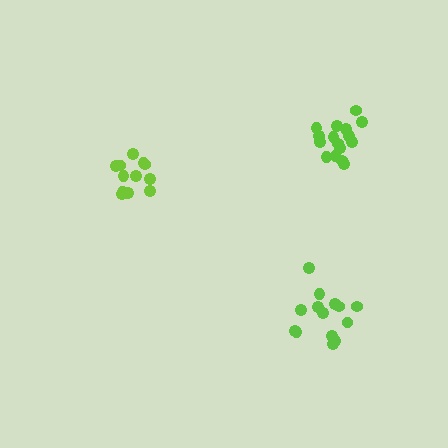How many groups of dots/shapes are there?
There are 3 groups.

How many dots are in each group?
Group 1: 16 dots, Group 2: 12 dots, Group 3: 14 dots (42 total).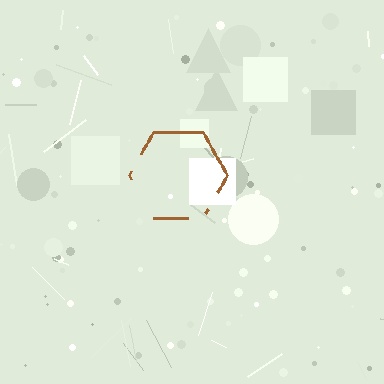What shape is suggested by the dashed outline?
The dashed outline suggests a hexagon.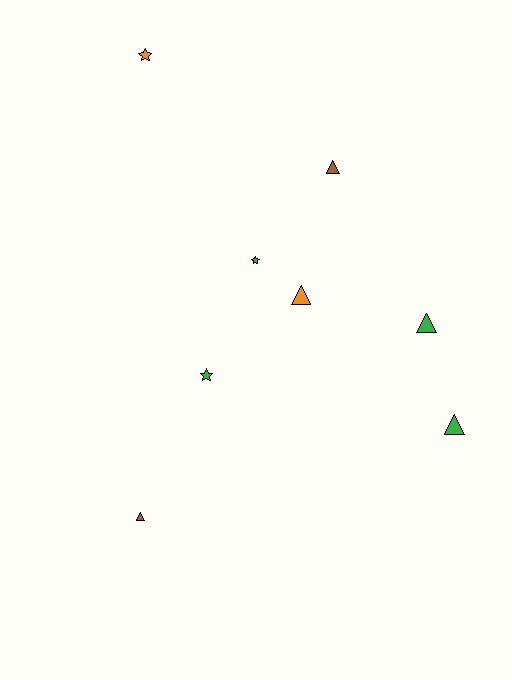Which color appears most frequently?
Green, with 4 objects.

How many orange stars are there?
There is 1 orange star.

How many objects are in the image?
There are 8 objects.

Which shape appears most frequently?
Triangle, with 5 objects.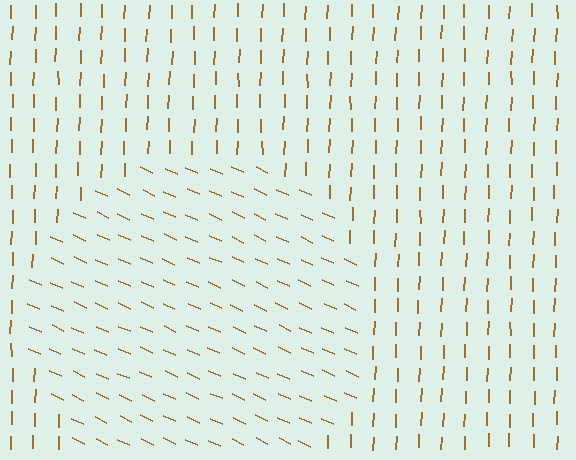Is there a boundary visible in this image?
Yes, there is a texture boundary formed by a change in line orientation.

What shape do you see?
I see a circle.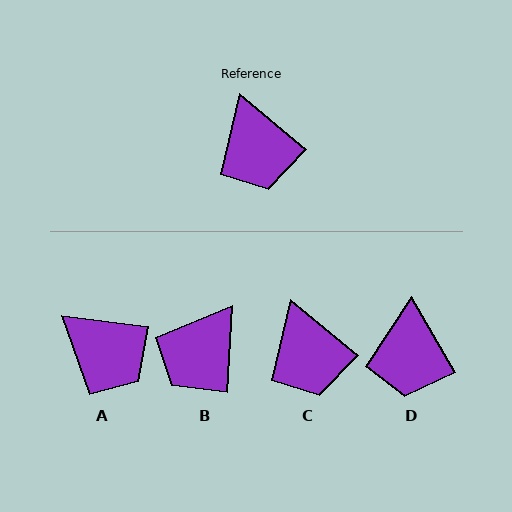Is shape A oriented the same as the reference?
No, it is off by about 33 degrees.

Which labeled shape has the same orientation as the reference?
C.